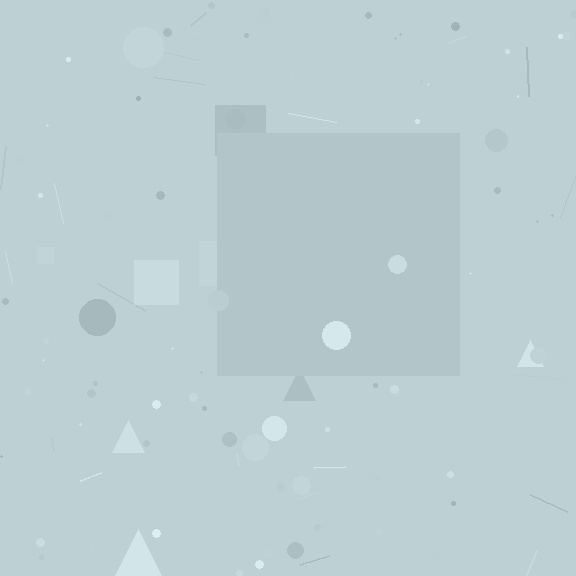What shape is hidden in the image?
A square is hidden in the image.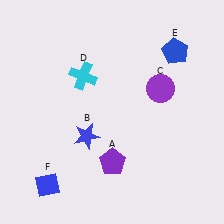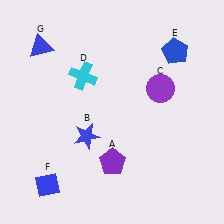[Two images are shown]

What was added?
A blue triangle (G) was added in Image 2.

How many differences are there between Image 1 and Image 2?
There is 1 difference between the two images.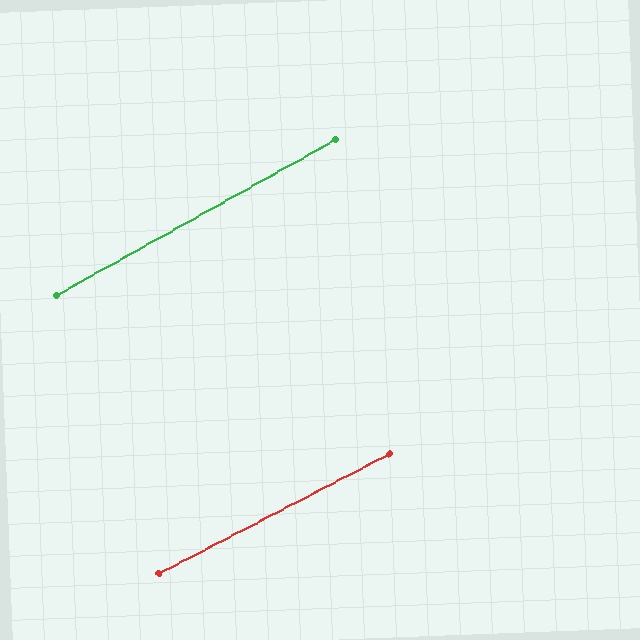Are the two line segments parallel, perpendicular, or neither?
Parallel — their directions differ by only 1.5°.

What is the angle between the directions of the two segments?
Approximately 1 degree.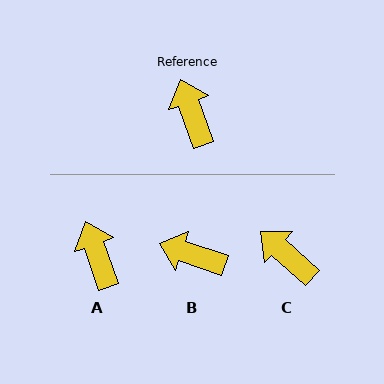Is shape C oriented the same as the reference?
No, it is off by about 29 degrees.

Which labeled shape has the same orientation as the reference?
A.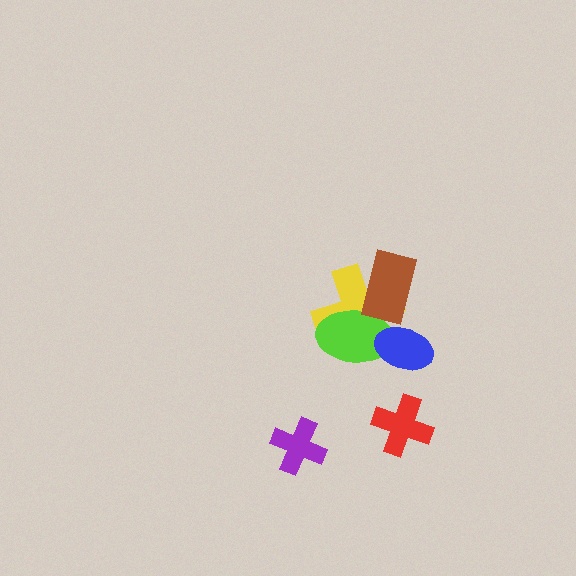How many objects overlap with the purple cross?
0 objects overlap with the purple cross.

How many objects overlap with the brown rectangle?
2 objects overlap with the brown rectangle.